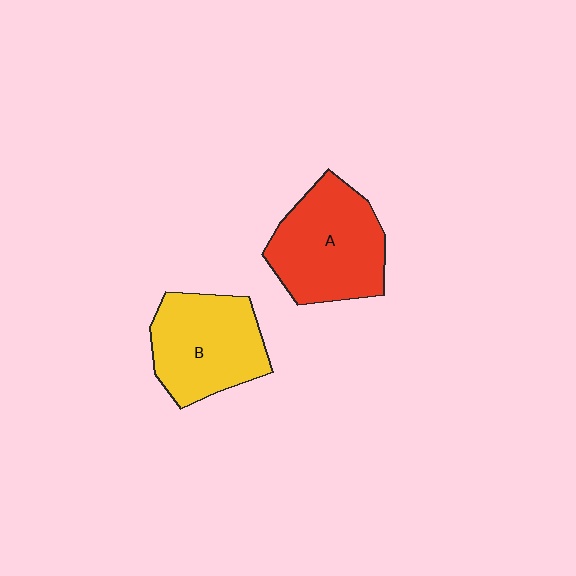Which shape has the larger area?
Shape A (red).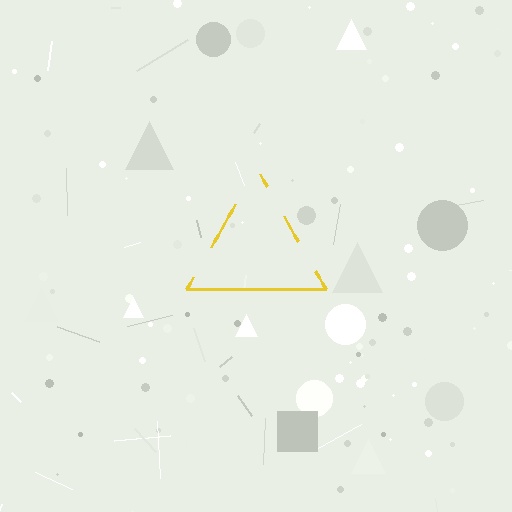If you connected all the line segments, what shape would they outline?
They would outline a triangle.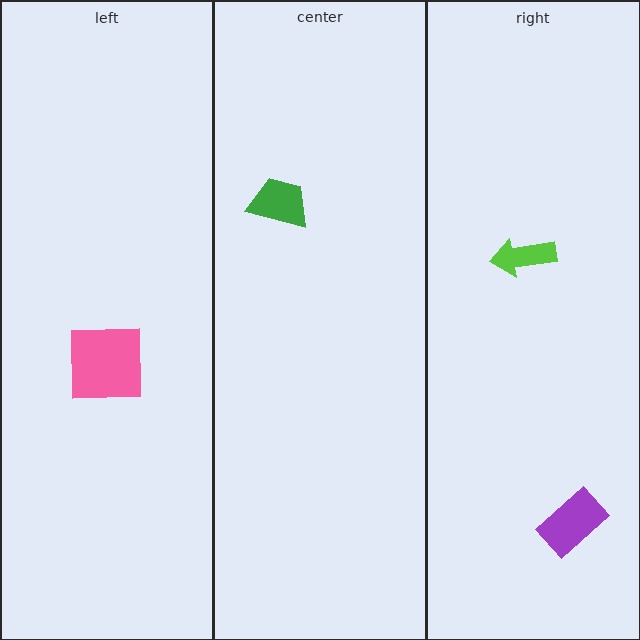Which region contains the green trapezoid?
The center region.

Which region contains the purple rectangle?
The right region.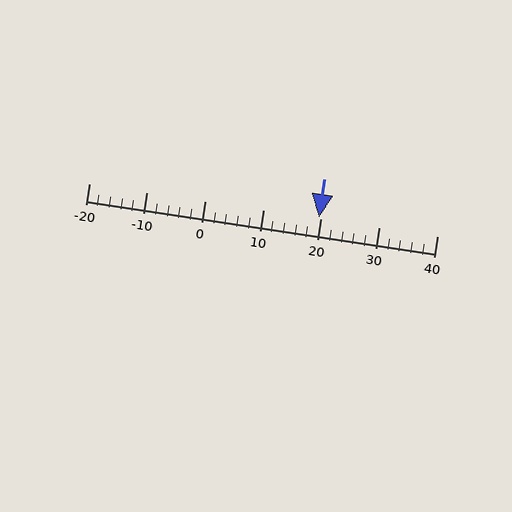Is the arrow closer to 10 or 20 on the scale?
The arrow is closer to 20.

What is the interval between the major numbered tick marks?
The major tick marks are spaced 10 units apart.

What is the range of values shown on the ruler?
The ruler shows values from -20 to 40.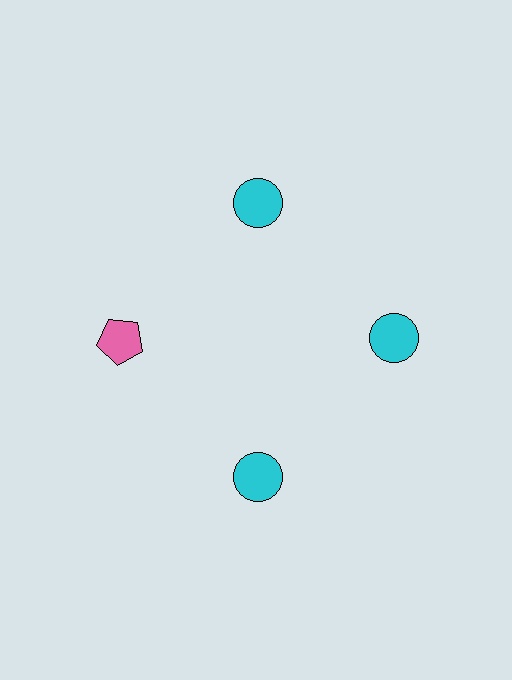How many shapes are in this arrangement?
There are 4 shapes arranged in a ring pattern.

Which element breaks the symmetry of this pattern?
The pink pentagon at roughly the 9 o'clock position breaks the symmetry. All other shapes are cyan circles.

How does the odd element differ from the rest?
It differs in both color (pink instead of cyan) and shape (pentagon instead of circle).